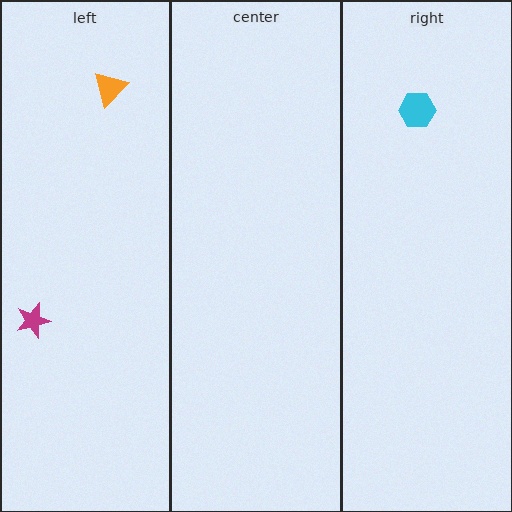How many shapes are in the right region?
1.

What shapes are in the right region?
The cyan hexagon.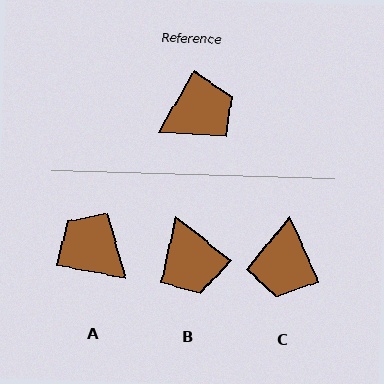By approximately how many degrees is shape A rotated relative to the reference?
Approximately 109 degrees counter-clockwise.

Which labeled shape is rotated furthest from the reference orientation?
C, about 126 degrees away.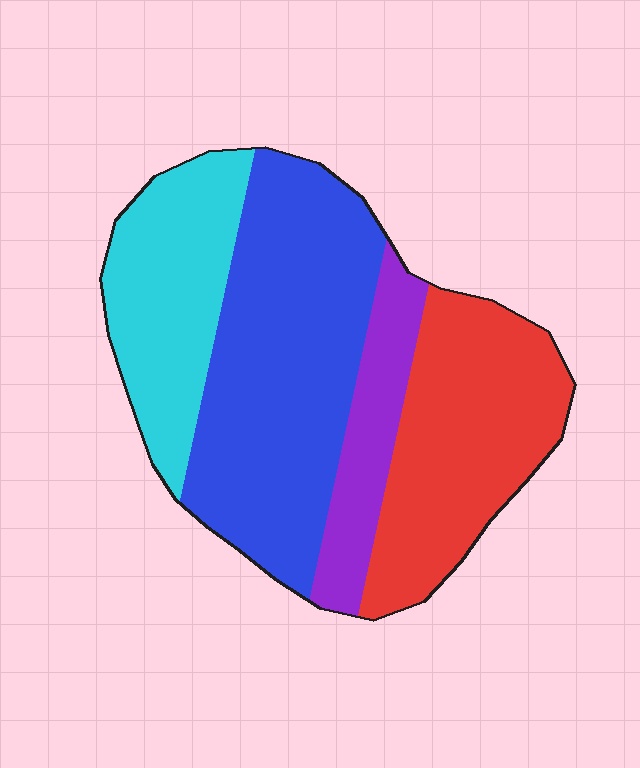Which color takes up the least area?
Purple, at roughly 10%.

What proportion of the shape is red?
Red takes up about one quarter (1/4) of the shape.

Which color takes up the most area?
Blue, at roughly 40%.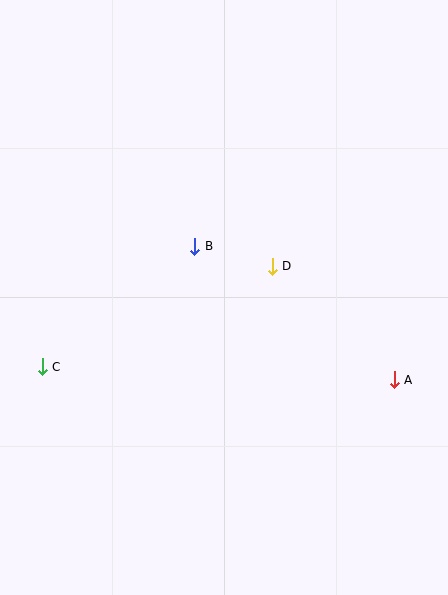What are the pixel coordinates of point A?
Point A is at (394, 380).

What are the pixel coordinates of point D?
Point D is at (272, 266).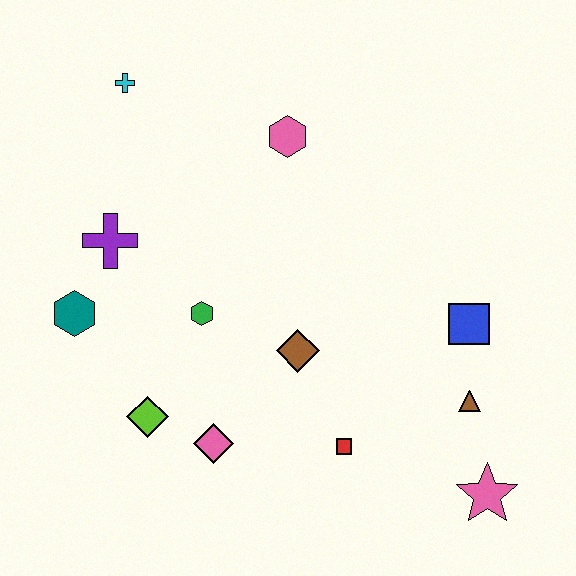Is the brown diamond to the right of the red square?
No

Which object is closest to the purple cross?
The teal hexagon is closest to the purple cross.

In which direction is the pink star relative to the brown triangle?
The pink star is below the brown triangle.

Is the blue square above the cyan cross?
No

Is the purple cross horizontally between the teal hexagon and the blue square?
Yes